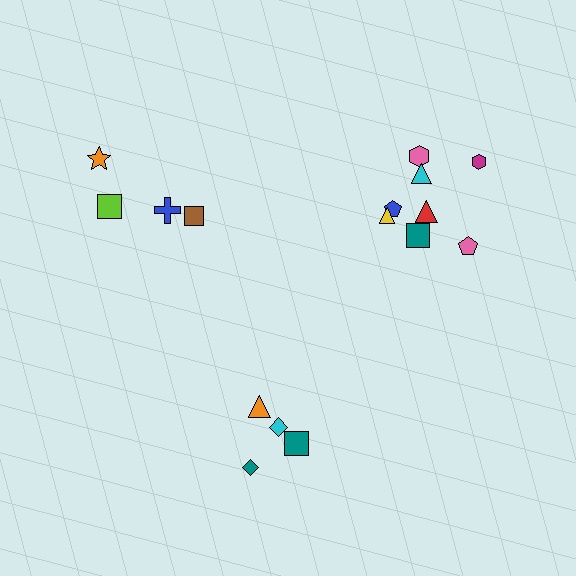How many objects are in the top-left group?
There are 4 objects.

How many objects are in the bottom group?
There are 4 objects.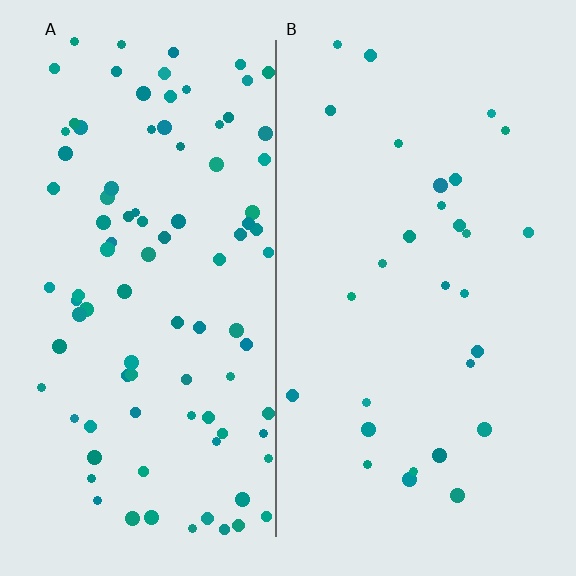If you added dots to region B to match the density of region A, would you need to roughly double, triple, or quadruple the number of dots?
Approximately triple.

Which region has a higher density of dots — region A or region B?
A (the left).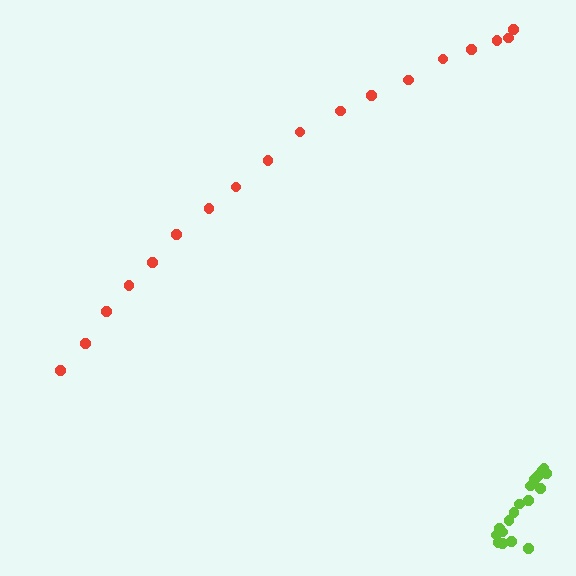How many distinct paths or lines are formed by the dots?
There are 2 distinct paths.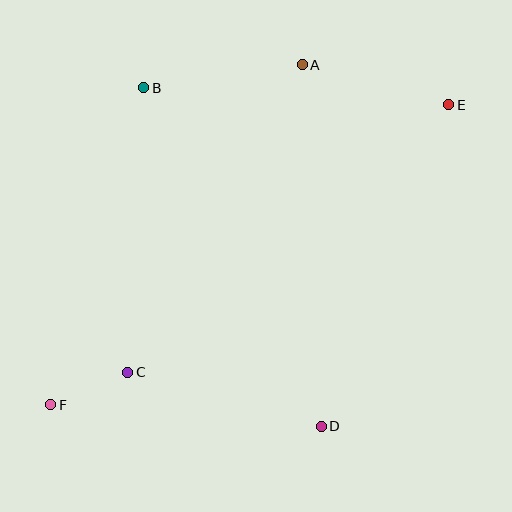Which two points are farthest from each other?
Points E and F are farthest from each other.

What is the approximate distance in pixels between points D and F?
The distance between D and F is approximately 272 pixels.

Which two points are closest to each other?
Points C and F are closest to each other.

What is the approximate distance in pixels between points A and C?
The distance between A and C is approximately 354 pixels.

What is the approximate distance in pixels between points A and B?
The distance between A and B is approximately 160 pixels.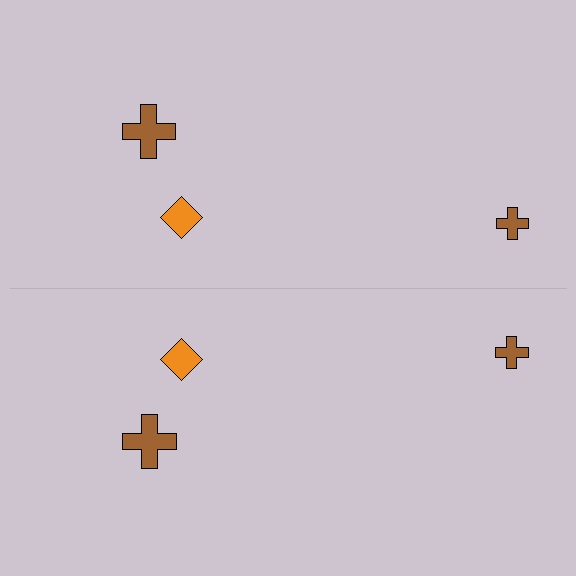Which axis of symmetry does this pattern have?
The pattern has a horizontal axis of symmetry running through the center of the image.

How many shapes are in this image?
There are 6 shapes in this image.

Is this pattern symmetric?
Yes, this pattern has bilateral (reflection) symmetry.